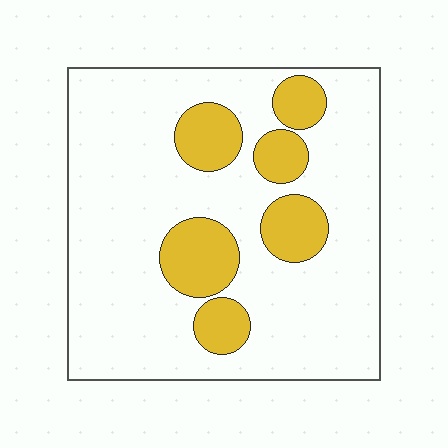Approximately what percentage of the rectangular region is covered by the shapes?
Approximately 20%.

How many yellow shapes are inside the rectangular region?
6.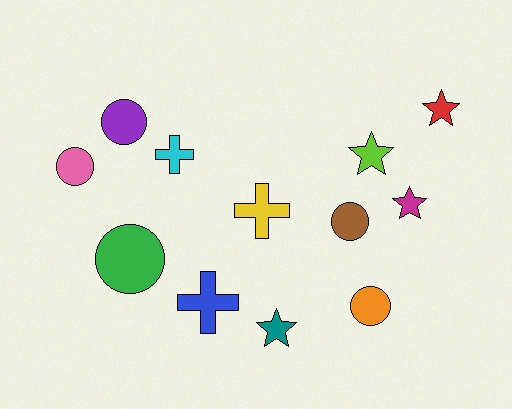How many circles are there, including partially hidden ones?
There are 5 circles.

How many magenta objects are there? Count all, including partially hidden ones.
There is 1 magenta object.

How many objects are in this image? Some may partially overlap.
There are 12 objects.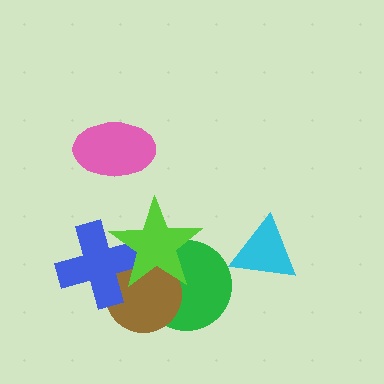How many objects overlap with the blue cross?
2 objects overlap with the blue cross.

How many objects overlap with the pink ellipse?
0 objects overlap with the pink ellipse.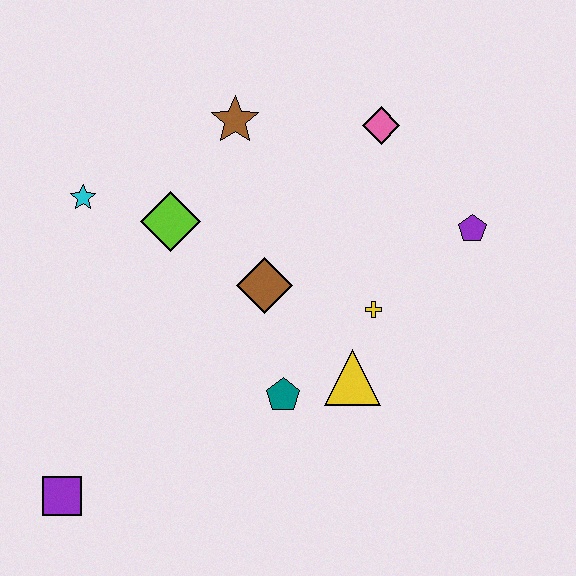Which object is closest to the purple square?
The teal pentagon is closest to the purple square.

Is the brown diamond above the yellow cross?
Yes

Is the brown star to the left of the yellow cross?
Yes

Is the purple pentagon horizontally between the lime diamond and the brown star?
No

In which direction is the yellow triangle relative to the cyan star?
The yellow triangle is to the right of the cyan star.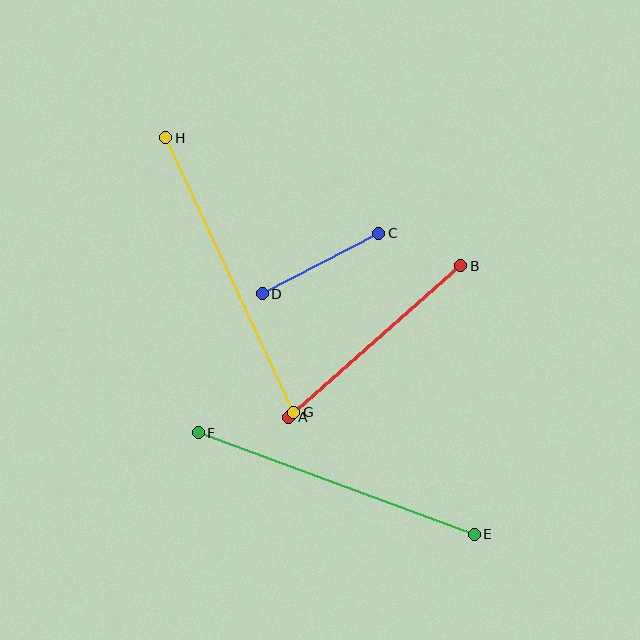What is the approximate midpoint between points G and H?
The midpoint is at approximately (230, 275) pixels.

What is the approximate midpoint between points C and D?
The midpoint is at approximately (321, 263) pixels.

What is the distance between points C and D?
The distance is approximately 131 pixels.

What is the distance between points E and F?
The distance is approximately 294 pixels.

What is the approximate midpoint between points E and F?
The midpoint is at approximately (336, 483) pixels.